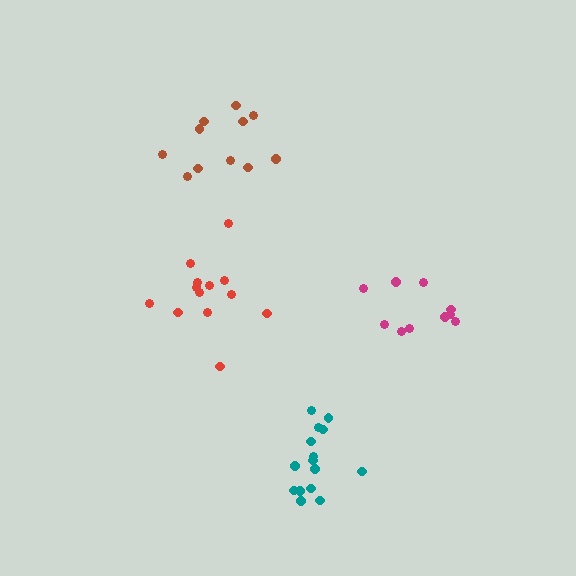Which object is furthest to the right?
The magenta cluster is rightmost.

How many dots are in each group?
Group 1: 13 dots, Group 2: 10 dots, Group 3: 11 dots, Group 4: 15 dots (49 total).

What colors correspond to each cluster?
The clusters are colored: red, magenta, brown, teal.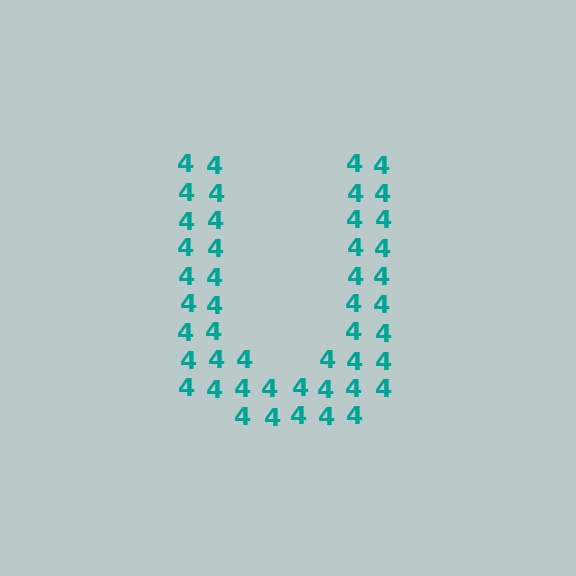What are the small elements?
The small elements are digit 4's.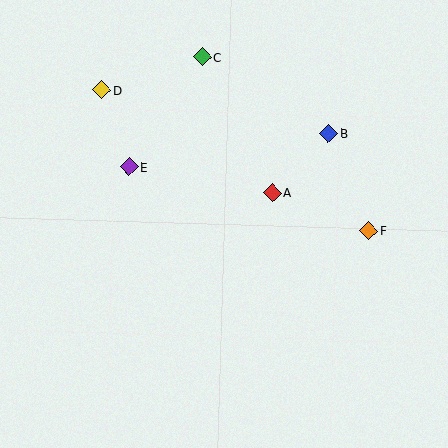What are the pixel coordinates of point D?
Point D is at (102, 90).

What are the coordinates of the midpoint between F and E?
The midpoint between F and E is at (249, 199).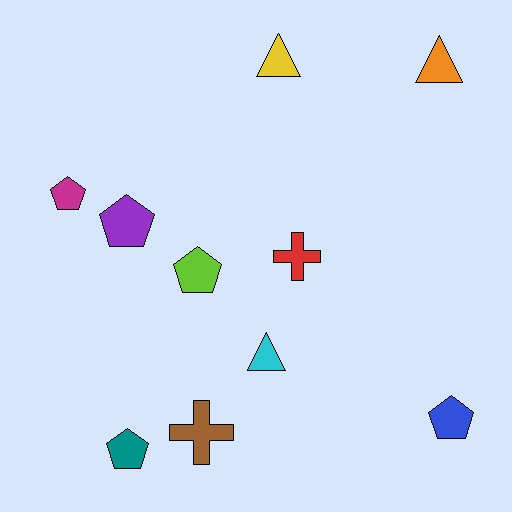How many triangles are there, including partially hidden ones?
There are 3 triangles.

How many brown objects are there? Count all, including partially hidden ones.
There is 1 brown object.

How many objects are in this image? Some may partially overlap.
There are 10 objects.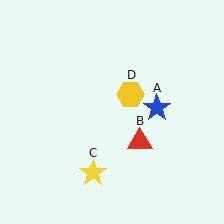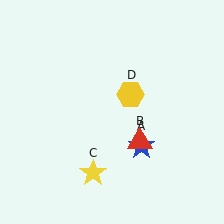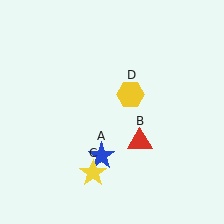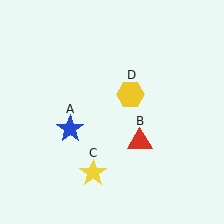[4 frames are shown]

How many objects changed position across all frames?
1 object changed position: blue star (object A).